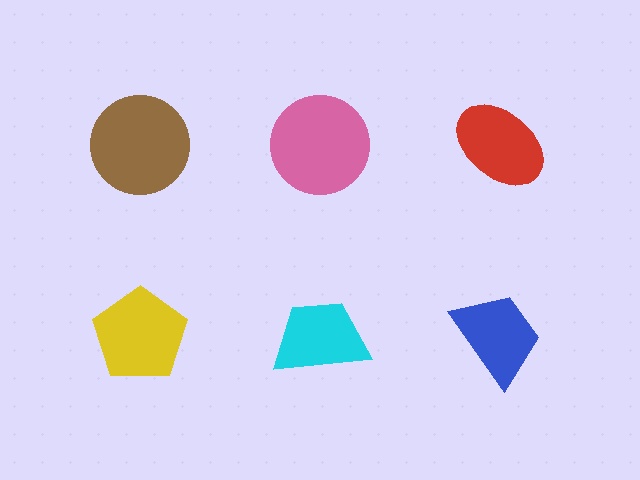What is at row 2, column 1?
A yellow pentagon.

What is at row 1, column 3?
A red ellipse.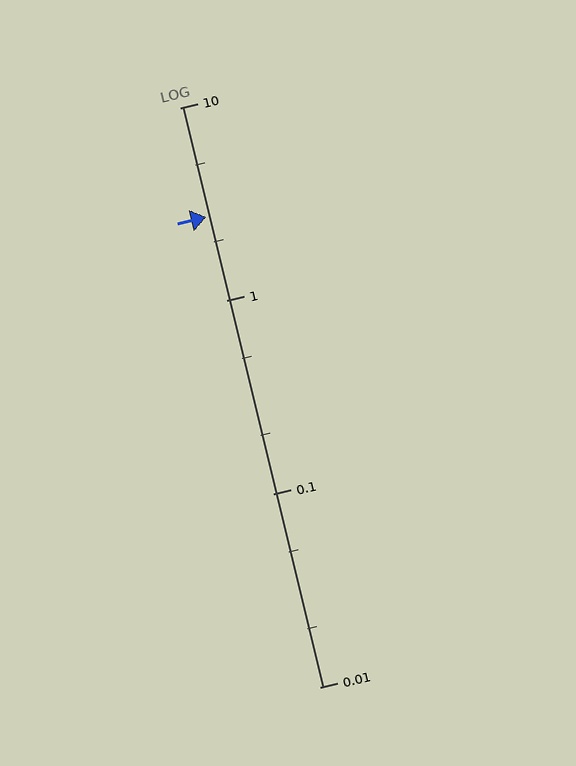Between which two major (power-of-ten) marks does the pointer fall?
The pointer is between 1 and 10.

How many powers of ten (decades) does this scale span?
The scale spans 3 decades, from 0.01 to 10.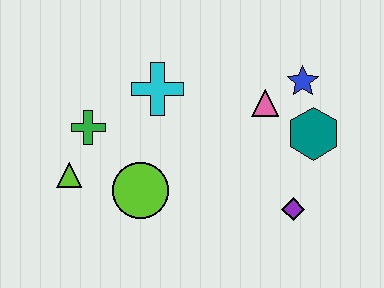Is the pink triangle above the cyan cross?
No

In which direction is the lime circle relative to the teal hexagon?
The lime circle is to the left of the teal hexagon.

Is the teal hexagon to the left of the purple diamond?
No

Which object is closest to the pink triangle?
The blue star is closest to the pink triangle.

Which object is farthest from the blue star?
The lime triangle is farthest from the blue star.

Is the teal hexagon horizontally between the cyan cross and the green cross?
No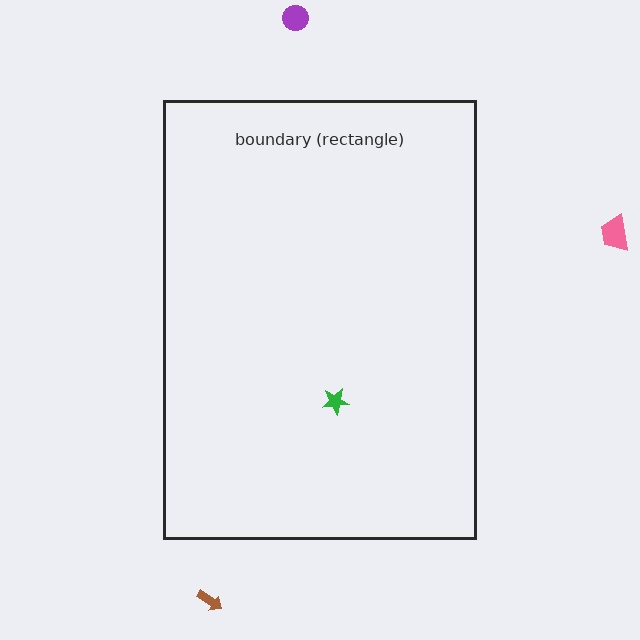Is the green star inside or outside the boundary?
Inside.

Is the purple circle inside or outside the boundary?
Outside.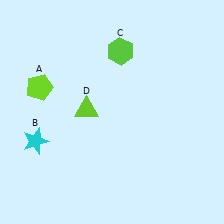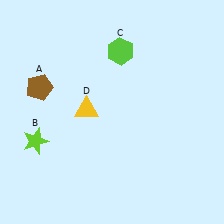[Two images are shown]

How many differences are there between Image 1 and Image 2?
There are 3 differences between the two images.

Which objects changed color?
A changed from lime to brown. B changed from cyan to lime. D changed from lime to yellow.